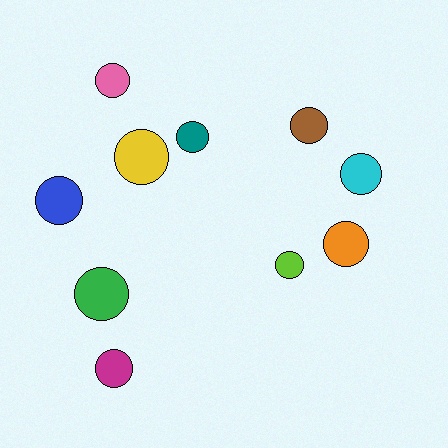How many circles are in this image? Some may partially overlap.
There are 10 circles.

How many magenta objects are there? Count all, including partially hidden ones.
There is 1 magenta object.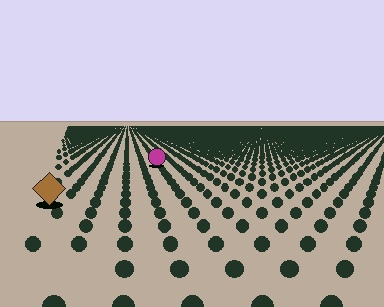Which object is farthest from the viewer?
The magenta circle is farthest from the viewer. It appears smaller and the ground texture around it is denser.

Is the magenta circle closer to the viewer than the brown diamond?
No. The brown diamond is closer — you can tell from the texture gradient: the ground texture is coarser near it.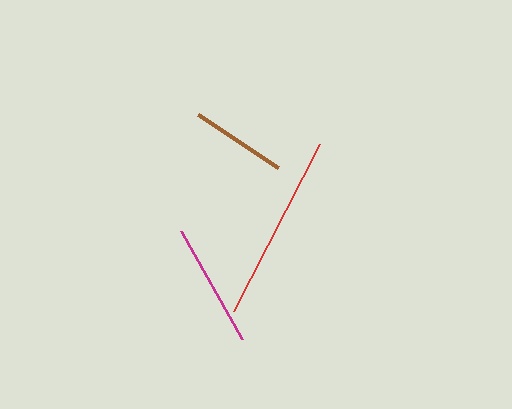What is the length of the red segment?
The red segment is approximately 187 pixels long.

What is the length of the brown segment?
The brown segment is approximately 96 pixels long.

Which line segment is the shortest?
The brown line is the shortest at approximately 96 pixels.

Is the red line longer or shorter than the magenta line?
The red line is longer than the magenta line.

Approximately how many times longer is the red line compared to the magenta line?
The red line is approximately 1.5 times the length of the magenta line.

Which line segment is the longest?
The red line is the longest at approximately 187 pixels.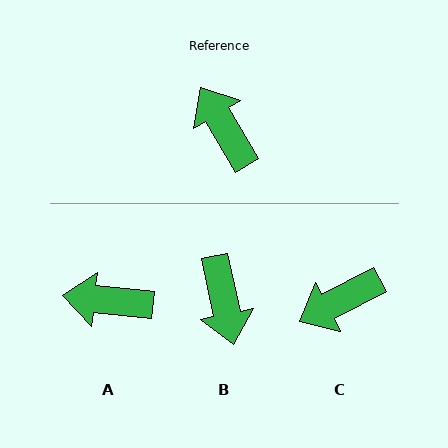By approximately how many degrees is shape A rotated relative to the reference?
Approximately 53 degrees counter-clockwise.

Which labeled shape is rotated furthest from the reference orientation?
B, about 161 degrees away.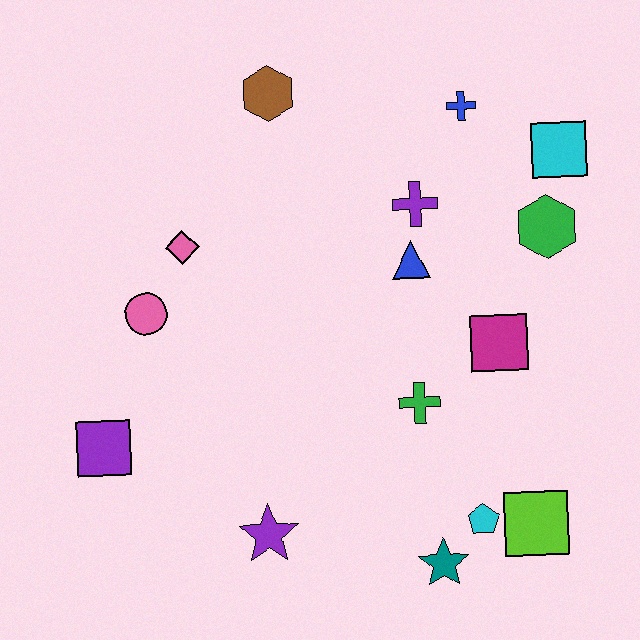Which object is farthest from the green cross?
The brown hexagon is farthest from the green cross.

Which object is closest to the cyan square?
The green hexagon is closest to the cyan square.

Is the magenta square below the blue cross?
Yes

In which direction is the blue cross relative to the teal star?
The blue cross is above the teal star.